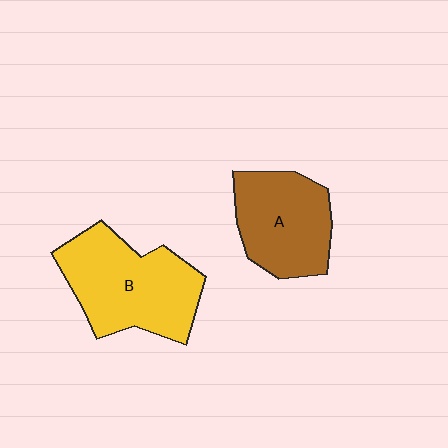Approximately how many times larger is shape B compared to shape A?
Approximately 1.3 times.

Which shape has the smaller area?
Shape A (brown).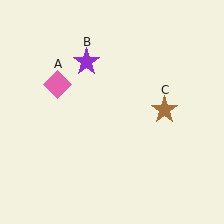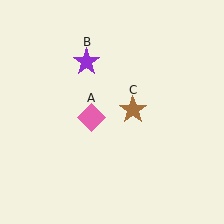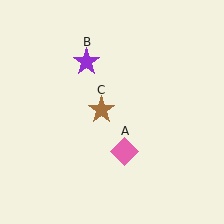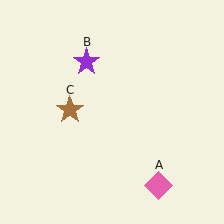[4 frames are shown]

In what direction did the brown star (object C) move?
The brown star (object C) moved left.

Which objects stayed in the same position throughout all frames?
Purple star (object B) remained stationary.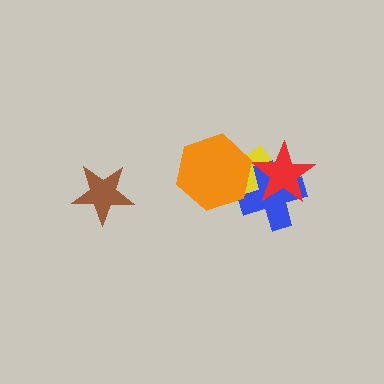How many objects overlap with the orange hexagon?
2 objects overlap with the orange hexagon.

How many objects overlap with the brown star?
0 objects overlap with the brown star.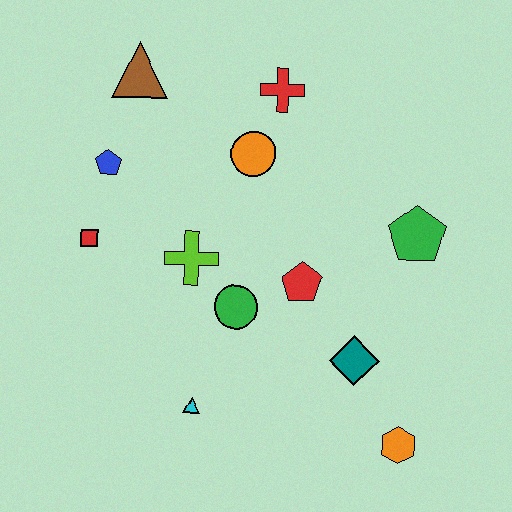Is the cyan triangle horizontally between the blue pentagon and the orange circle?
Yes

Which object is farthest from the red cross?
The orange hexagon is farthest from the red cross.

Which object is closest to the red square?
The blue pentagon is closest to the red square.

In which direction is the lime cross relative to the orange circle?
The lime cross is below the orange circle.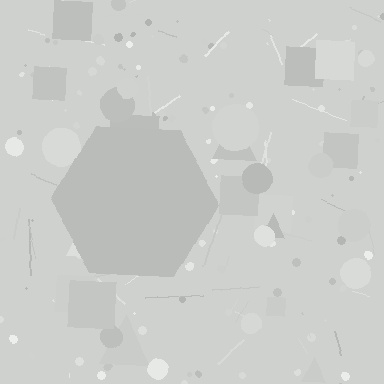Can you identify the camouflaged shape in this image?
The camouflaged shape is a hexagon.